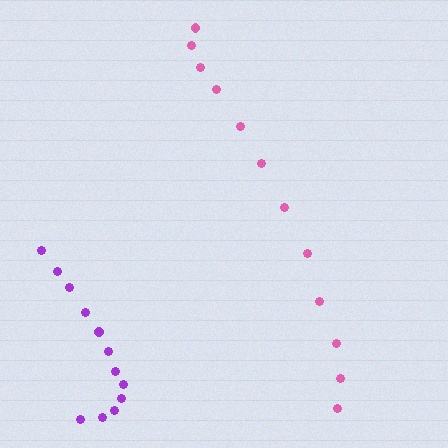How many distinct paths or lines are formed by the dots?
There are 2 distinct paths.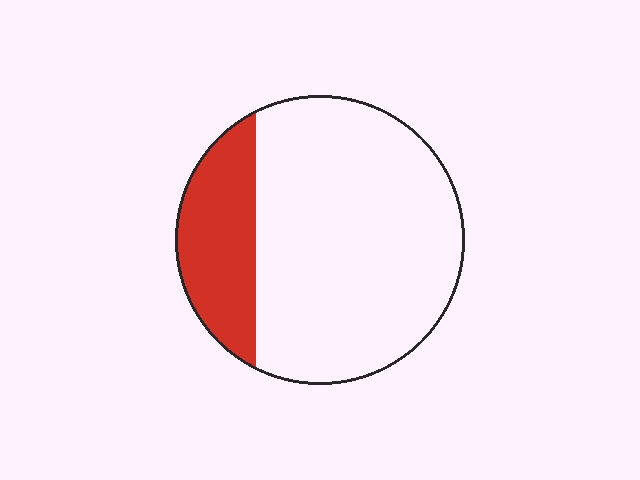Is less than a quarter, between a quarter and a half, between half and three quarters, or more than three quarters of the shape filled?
Less than a quarter.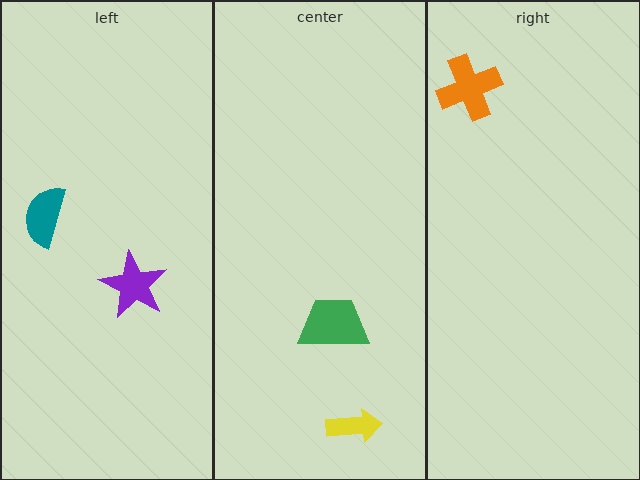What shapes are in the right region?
The orange cross.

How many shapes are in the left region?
2.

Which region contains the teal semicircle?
The left region.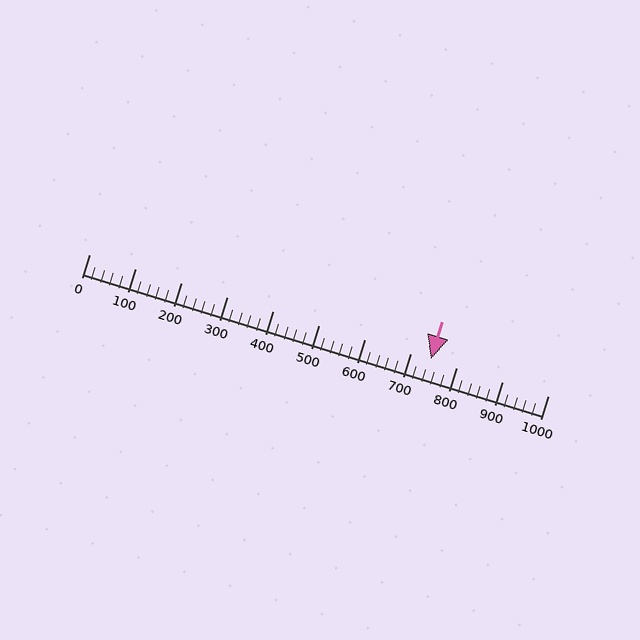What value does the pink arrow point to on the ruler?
The pink arrow points to approximately 744.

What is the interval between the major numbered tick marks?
The major tick marks are spaced 100 units apart.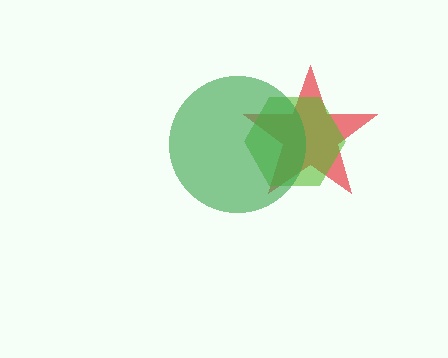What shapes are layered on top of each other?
The layered shapes are: a red star, a lime hexagon, a green circle.